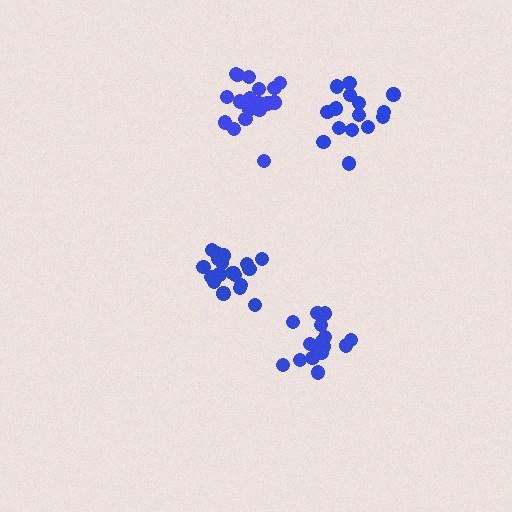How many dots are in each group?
Group 1: 18 dots, Group 2: 18 dots, Group 3: 15 dots, Group 4: 21 dots (72 total).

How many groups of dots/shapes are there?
There are 4 groups.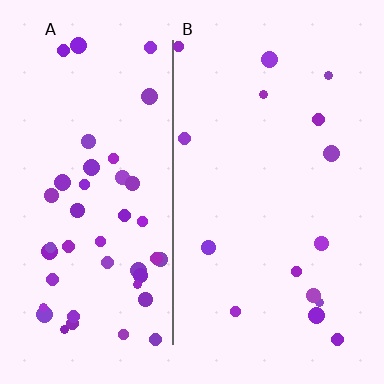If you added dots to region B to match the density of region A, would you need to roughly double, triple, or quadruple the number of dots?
Approximately triple.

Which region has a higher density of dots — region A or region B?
A (the left).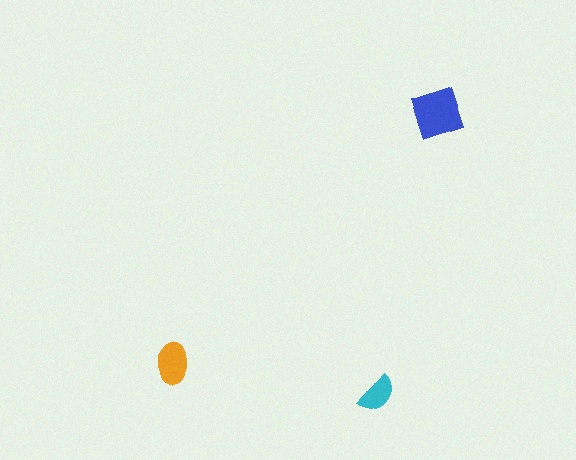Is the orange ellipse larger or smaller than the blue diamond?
Smaller.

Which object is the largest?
The blue diamond.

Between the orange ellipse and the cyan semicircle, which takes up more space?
The orange ellipse.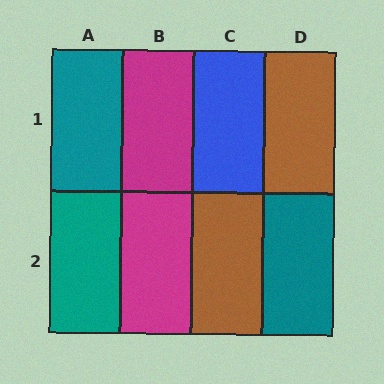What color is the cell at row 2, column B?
Magenta.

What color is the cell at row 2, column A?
Teal.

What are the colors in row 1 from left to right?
Teal, magenta, blue, brown.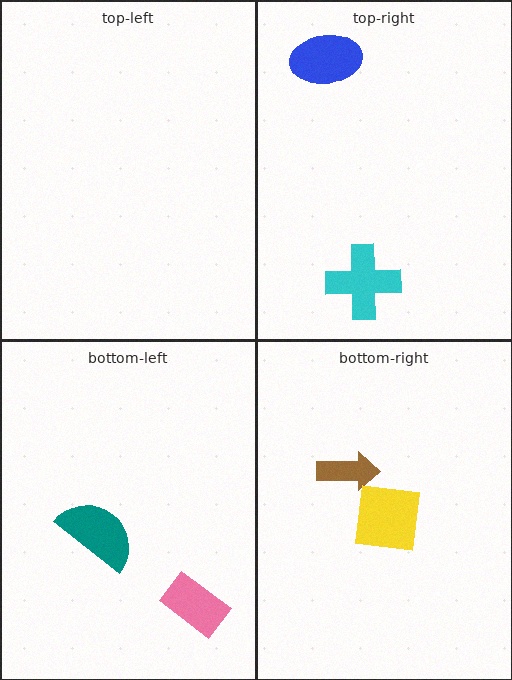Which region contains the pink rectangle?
The bottom-left region.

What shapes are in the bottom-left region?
The teal semicircle, the pink rectangle.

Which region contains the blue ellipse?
The top-right region.